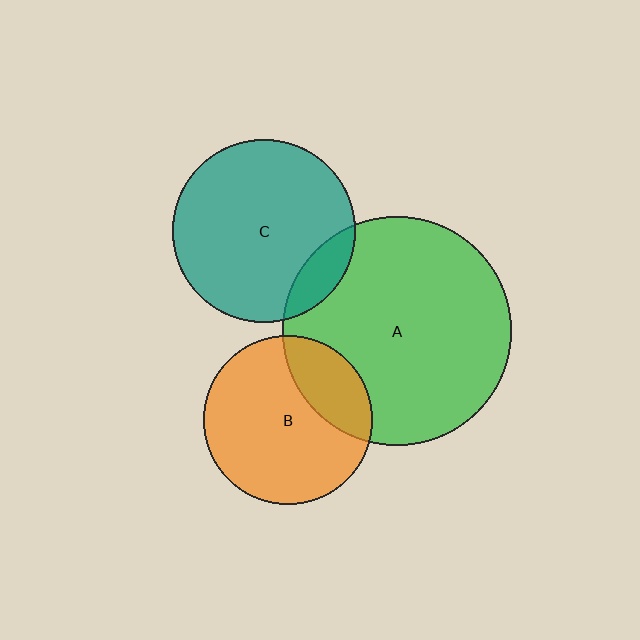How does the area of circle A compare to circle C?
Approximately 1.6 times.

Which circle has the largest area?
Circle A (green).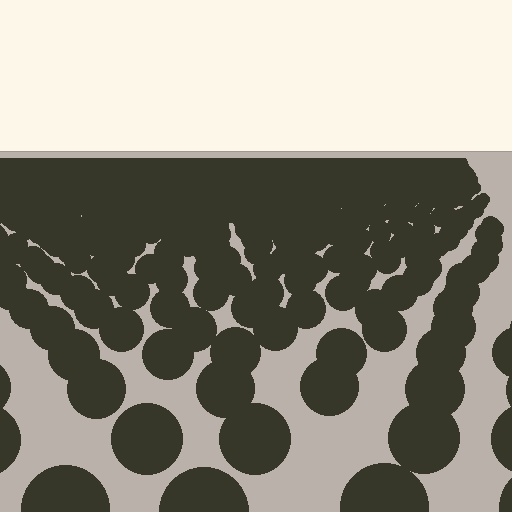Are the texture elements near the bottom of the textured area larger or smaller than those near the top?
Larger. Near the bottom, elements are closer to the viewer and appear at a bigger on-screen size.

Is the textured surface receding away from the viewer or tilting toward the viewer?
The surface is receding away from the viewer. Texture elements get smaller and denser toward the top.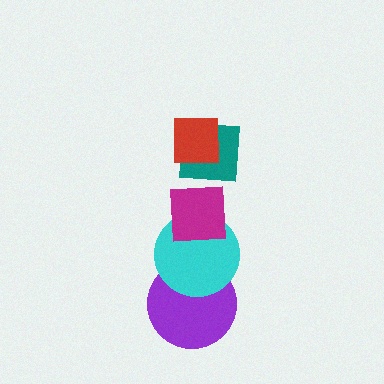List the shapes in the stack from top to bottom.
From top to bottom: the red square, the teal square, the magenta square, the cyan circle, the purple circle.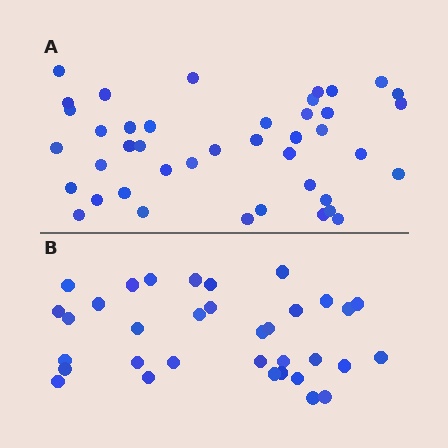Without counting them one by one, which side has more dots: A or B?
Region A (the top region) has more dots.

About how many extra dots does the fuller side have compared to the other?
Region A has roughly 8 or so more dots than region B.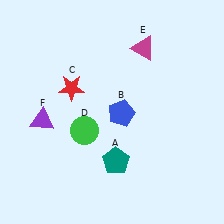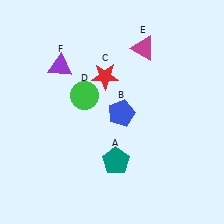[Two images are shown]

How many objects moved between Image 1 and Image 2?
3 objects moved between the two images.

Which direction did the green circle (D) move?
The green circle (D) moved up.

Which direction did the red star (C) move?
The red star (C) moved right.